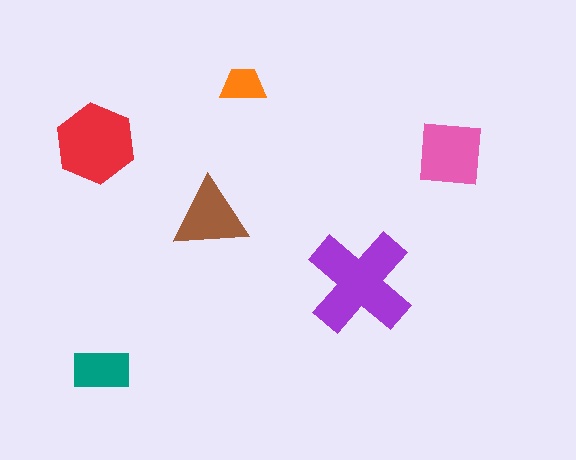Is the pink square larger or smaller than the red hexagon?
Smaller.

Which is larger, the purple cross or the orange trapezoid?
The purple cross.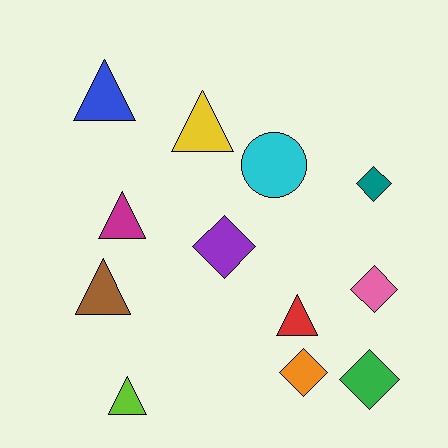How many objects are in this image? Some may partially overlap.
There are 12 objects.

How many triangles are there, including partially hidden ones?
There are 6 triangles.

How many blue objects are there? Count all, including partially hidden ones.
There is 1 blue object.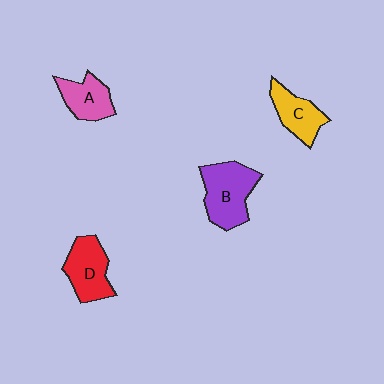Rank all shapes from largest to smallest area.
From largest to smallest: B (purple), D (red), C (yellow), A (pink).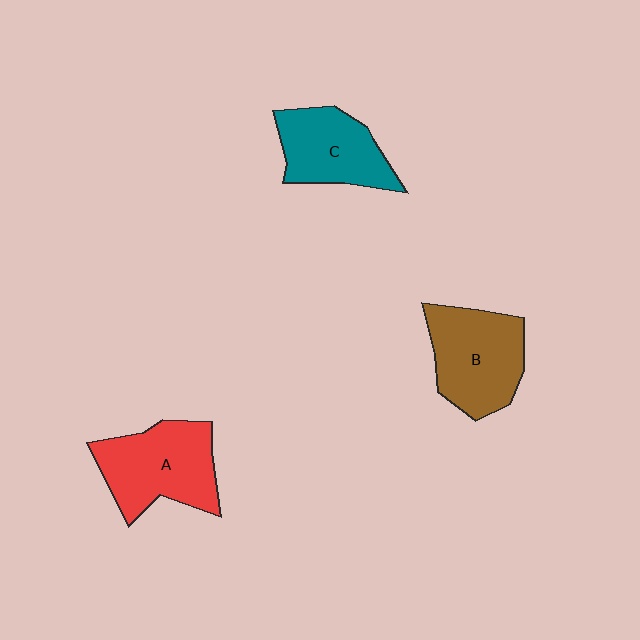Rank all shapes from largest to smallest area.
From largest to smallest: A (red), B (brown), C (teal).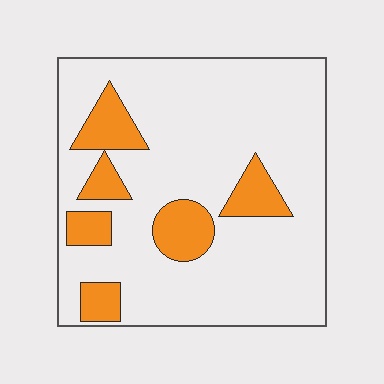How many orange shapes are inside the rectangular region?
6.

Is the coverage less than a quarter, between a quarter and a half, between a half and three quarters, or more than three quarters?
Less than a quarter.